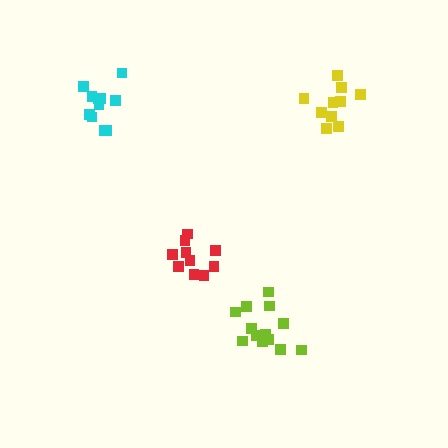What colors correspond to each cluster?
The clusters are colored: lime, red, cyan, yellow.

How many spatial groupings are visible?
There are 4 spatial groupings.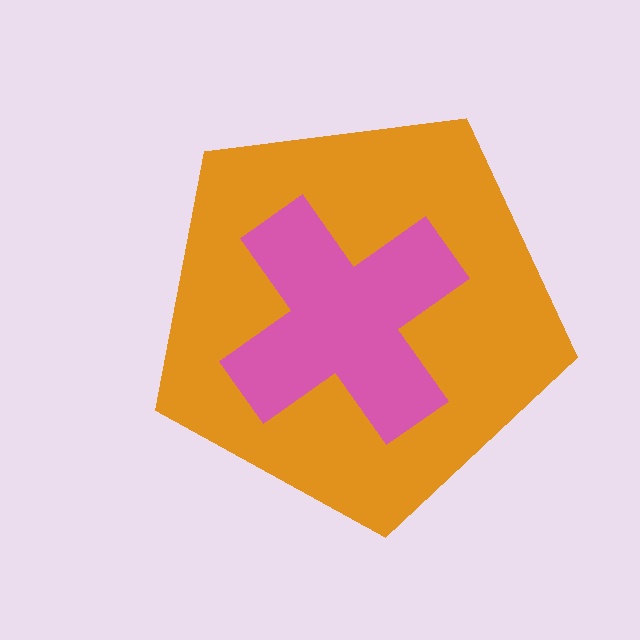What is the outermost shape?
The orange pentagon.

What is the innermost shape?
The pink cross.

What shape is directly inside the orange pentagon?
The pink cross.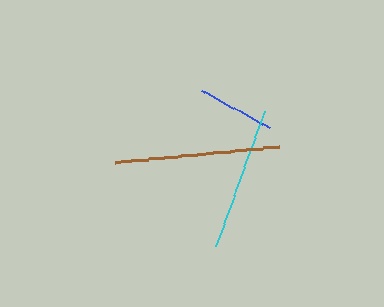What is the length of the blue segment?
The blue segment is approximately 78 pixels long.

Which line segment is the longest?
The brown line is the longest at approximately 165 pixels.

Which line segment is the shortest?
The blue line is the shortest at approximately 78 pixels.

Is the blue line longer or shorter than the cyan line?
The cyan line is longer than the blue line.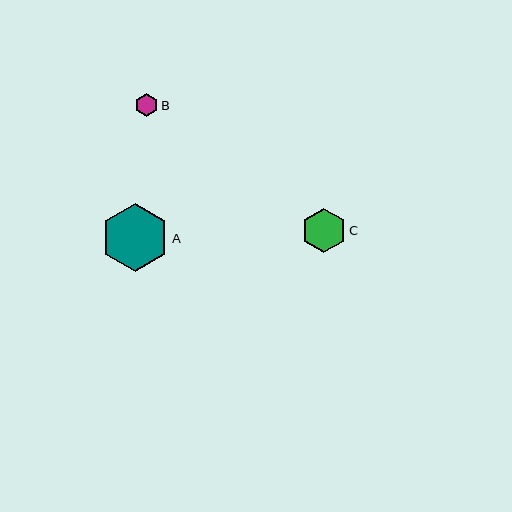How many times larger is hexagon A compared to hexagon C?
Hexagon A is approximately 1.5 times the size of hexagon C.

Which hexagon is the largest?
Hexagon A is the largest with a size of approximately 68 pixels.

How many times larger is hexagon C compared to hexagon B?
Hexagon C is approximately 2.0 times the size of hexagon B.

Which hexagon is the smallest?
Hexagon B is the smallest with a size of approximately 23 pixels.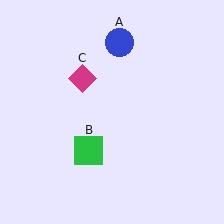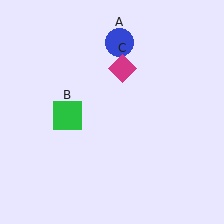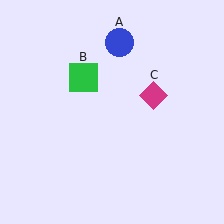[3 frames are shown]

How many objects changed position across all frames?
2 objects changed position: green square (object B), magenta diamond (object C).